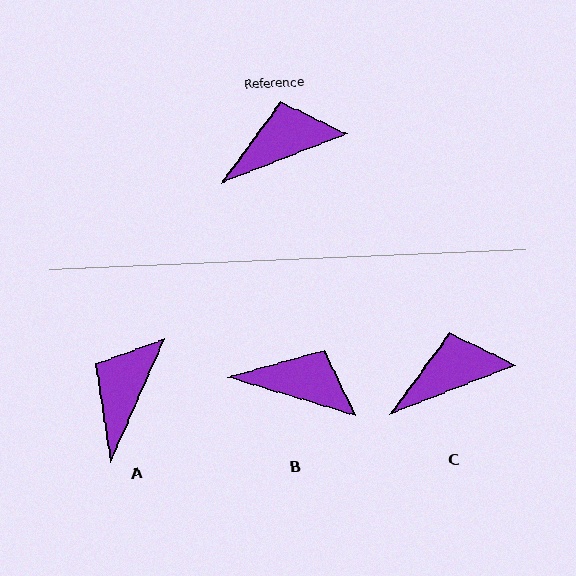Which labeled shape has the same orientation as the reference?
C.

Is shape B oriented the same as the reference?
No, it is off by about 38 degrees.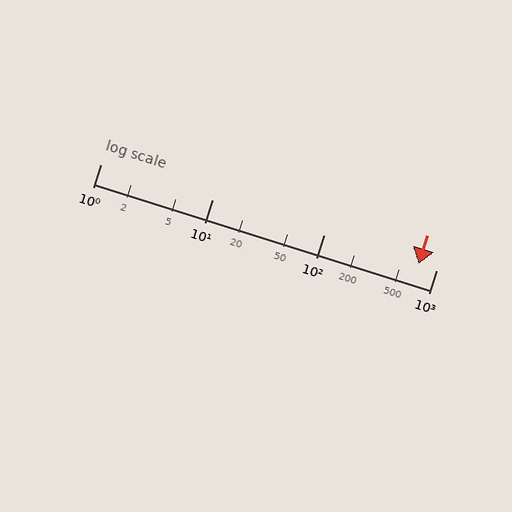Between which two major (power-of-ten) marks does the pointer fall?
The pointer is between 100 and 1000.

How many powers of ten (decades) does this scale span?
The scale spans 3 decades, from 1 to 1000.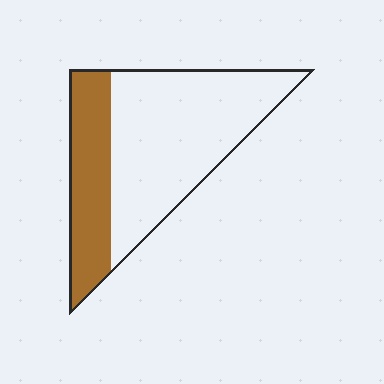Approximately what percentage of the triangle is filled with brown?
Approximately 30%.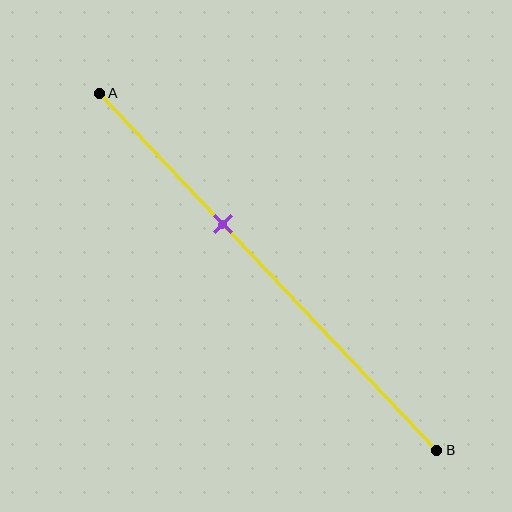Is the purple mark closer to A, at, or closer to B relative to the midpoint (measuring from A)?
The purple mark is closer to point A than the midpoint of segment AB.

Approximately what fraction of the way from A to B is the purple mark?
The purple mark is approximately 35% of the way from A to B.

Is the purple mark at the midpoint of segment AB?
No, the mark is at about 35% from A, not at the 50% midpoint.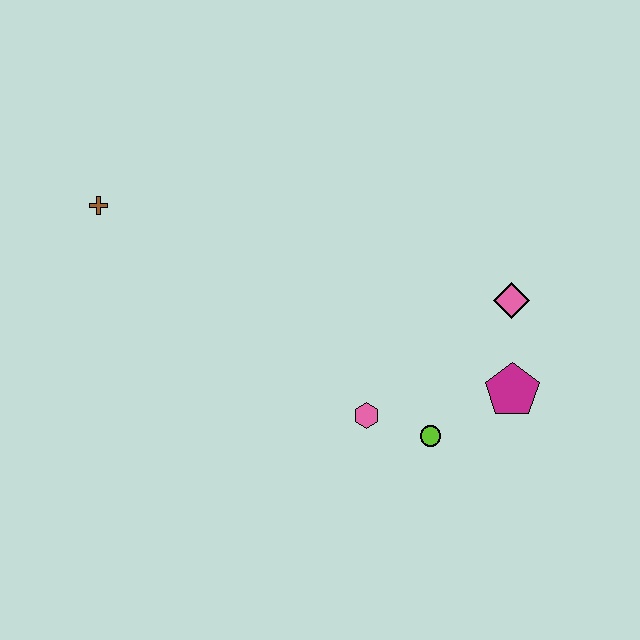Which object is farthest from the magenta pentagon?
The brown cross is farthest from the magenta pentagon.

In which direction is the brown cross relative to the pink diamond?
The brown cross is to the left of the pink diamond.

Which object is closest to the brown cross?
The pink hexagon is closest to the brown cross.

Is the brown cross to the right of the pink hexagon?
No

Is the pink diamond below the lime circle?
No